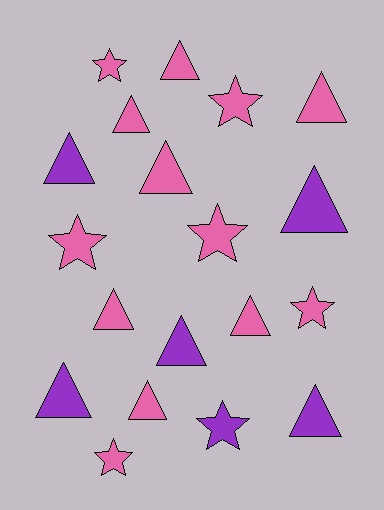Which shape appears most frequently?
Triangle, with 12 objects.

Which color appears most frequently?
Pink, with 13 objects.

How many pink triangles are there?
There are 7 pink triangles.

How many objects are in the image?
There are 19 objects.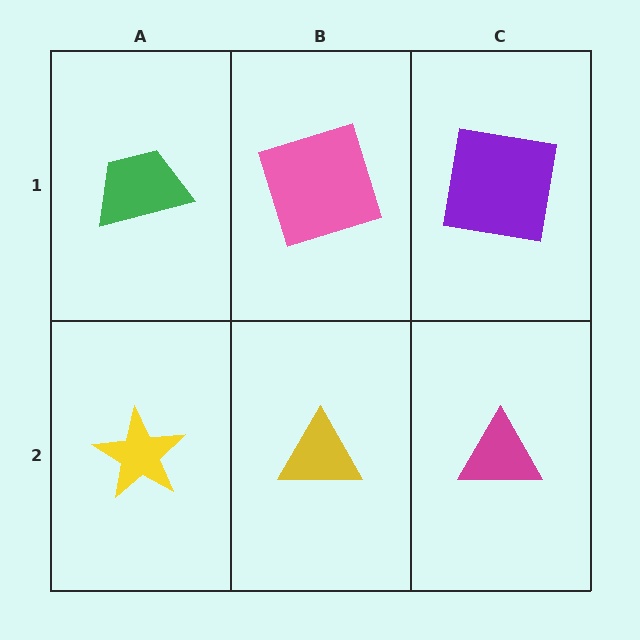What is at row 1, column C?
A purple square.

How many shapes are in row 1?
3 shapes.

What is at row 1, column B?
A pink square.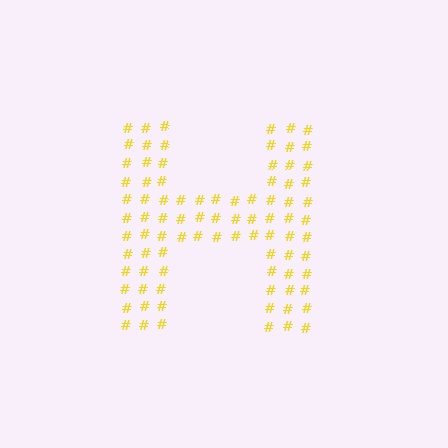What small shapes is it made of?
It is made of small hash symbols.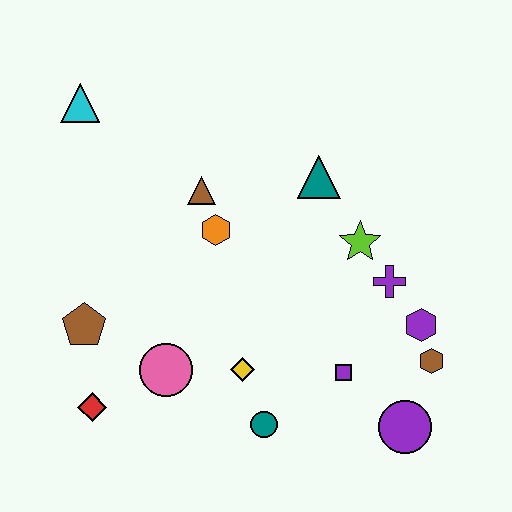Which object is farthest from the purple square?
The cyan triangle is farthest from the purple square.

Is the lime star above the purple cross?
Yes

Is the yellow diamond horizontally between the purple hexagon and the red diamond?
Yes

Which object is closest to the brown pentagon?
The red diamond is closest to the brown pentagon.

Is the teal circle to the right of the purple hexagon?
No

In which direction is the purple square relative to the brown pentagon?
The purple square is to the right of the brown pentagon.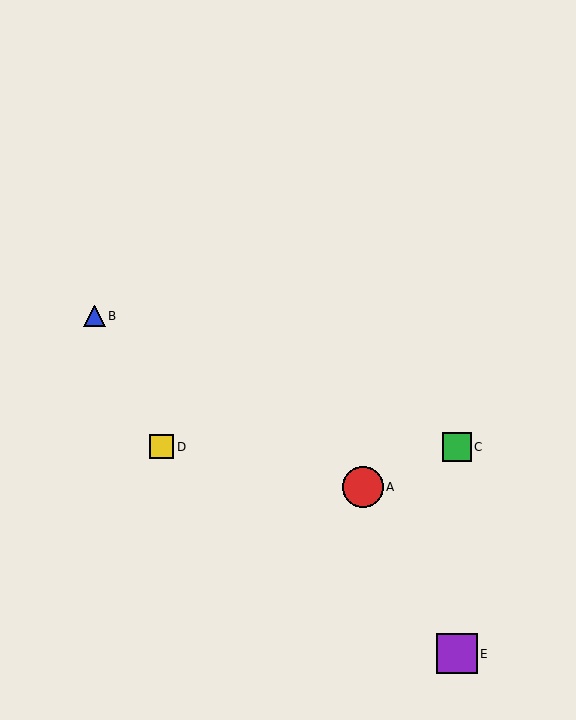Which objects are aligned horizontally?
Objects C, D are aligned horizontally.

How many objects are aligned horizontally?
2 objects (C, D) are aligned horizontally.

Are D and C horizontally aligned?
Yes, both are at y≈447.